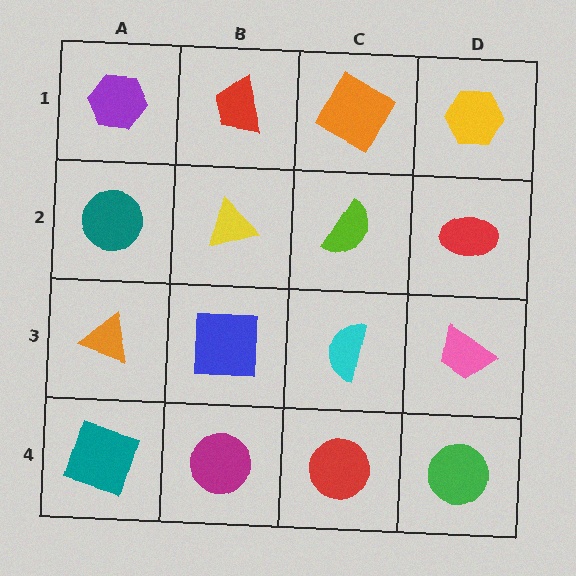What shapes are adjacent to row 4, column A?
An orange triangle (row 3, column A), a magenta circle (row 4, column B).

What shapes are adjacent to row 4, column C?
A cyan semicircle (row 3, column C), a magenta circle (row 4, column B), a green circle (row 4, column D).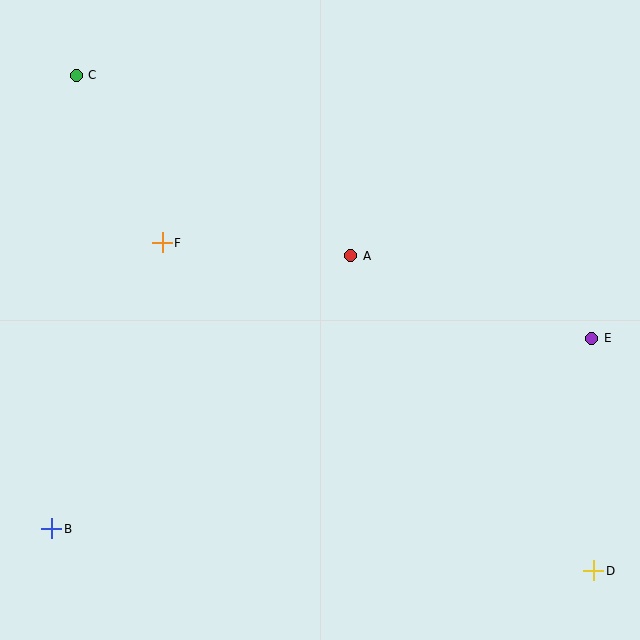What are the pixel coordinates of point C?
Point C is at (76, 75).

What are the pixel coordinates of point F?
Point F is at (162, 243).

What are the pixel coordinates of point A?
Point A is at (351, 256).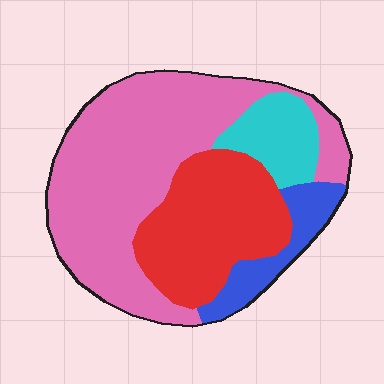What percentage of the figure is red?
Red covers about 30% of the figure.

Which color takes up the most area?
Pink, at roughly 50%.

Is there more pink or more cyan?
Pink.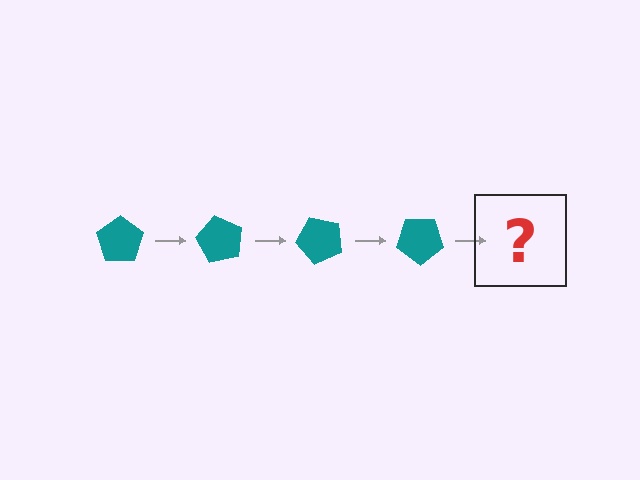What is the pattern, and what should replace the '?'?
The pattern is that the pentagon rotates 60 degrees each step. The '?' should be a teal pentagon rotated 240 degrees.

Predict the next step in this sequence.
The next step is a teal pentagon rotated 240 degrees.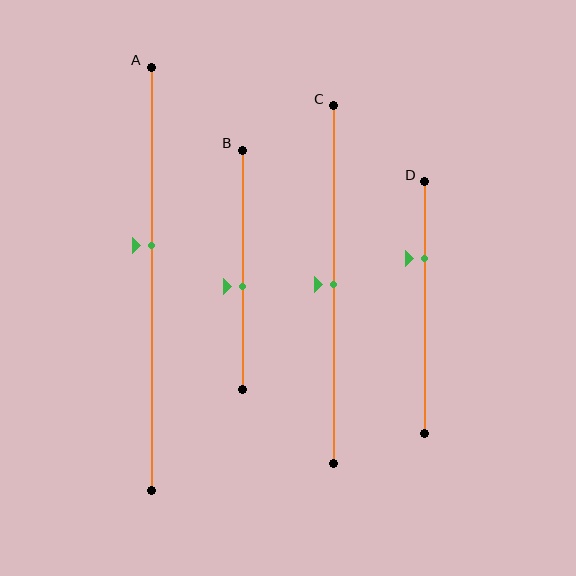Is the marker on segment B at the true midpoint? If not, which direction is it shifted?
No, the marker on segment B is shifted downward by about 7% of the segment length.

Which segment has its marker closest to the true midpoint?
Segment C has its marker closest to the true midpoint.